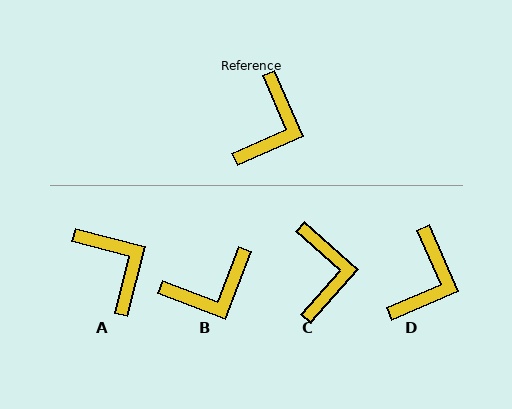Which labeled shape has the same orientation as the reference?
D.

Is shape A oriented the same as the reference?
No, it is off by about 52 degrees.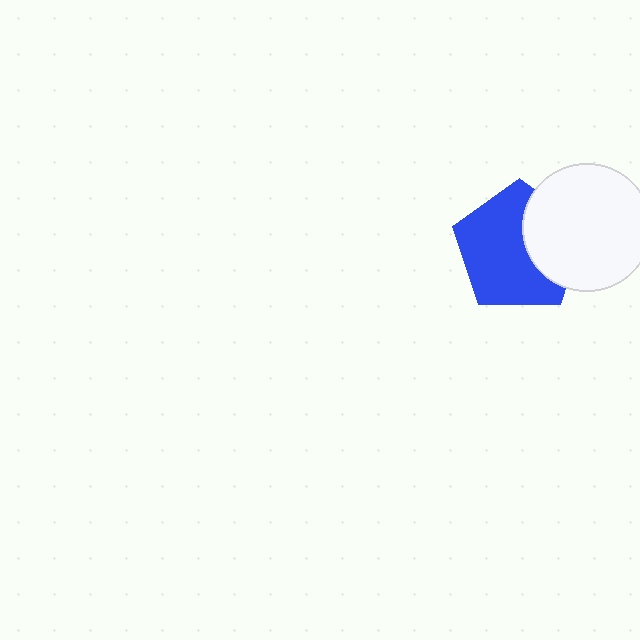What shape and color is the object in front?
The object in front is a white circle.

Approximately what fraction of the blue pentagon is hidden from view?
Roughly 33% of the blue pentagon is hidden behind the white circle.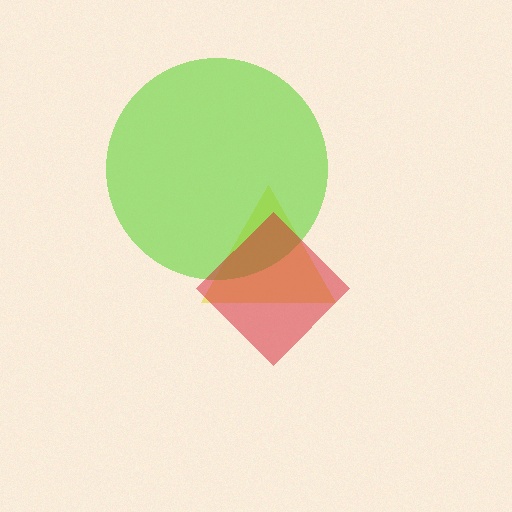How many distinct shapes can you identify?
There are 3 distinct shapes: a yellow triangle, a lime circle, a red diamond.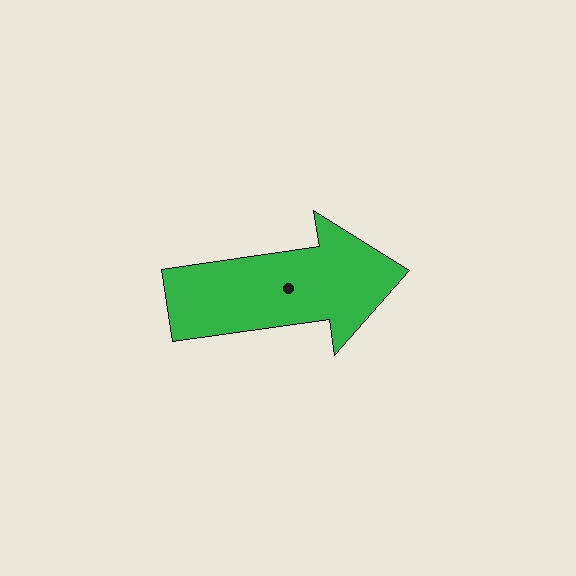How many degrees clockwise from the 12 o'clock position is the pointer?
Approximately 82 degrees.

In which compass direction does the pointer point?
East.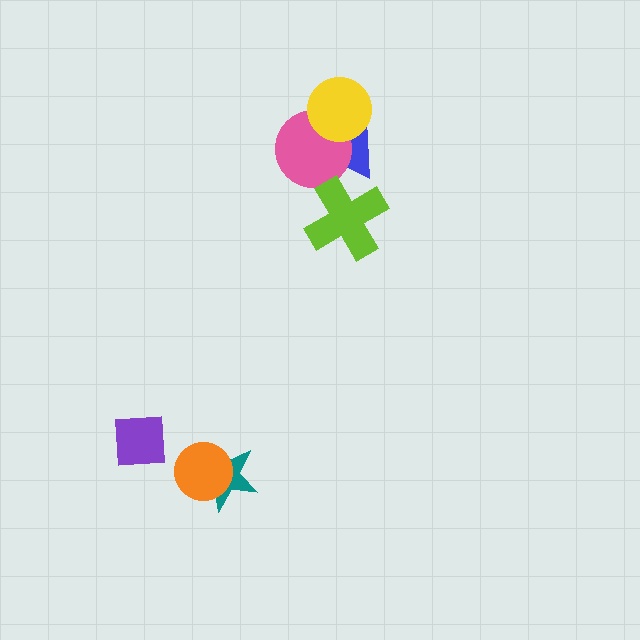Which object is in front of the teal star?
The orange circle is in front of the teal star.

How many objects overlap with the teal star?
1 object overlaps with the teal star.